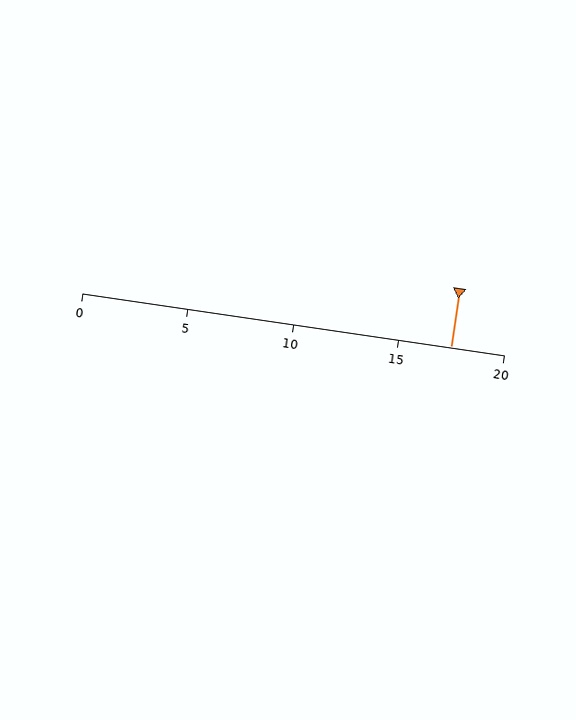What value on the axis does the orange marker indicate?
The marker indicates approximately 17.5.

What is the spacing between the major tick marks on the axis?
The major ticks are spaced 5 apart.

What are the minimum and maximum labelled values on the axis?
The axis runs from 0 to 20.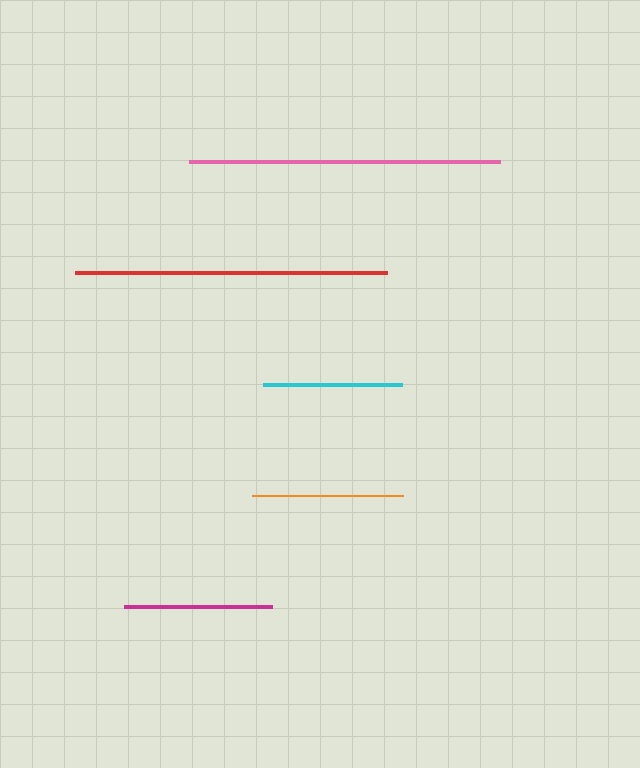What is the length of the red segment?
The red segment is approximately 312 pixels long.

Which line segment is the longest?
The red line is the longest at approximately 312 pixels.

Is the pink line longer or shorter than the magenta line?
The pink line is longer than the magenta line.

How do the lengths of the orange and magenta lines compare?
The orange and magenta lines are approximately the same length.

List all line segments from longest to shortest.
From longest to shortest: red, pink, orange, magenta, cyan.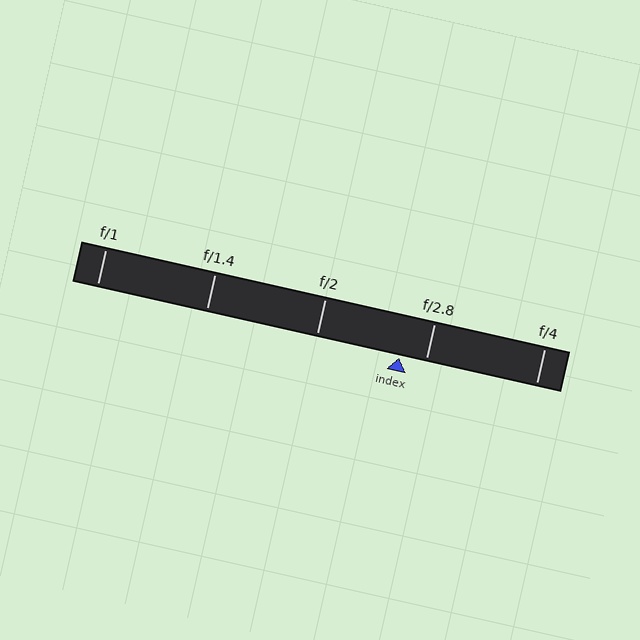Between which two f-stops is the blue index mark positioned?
The index mark is between f/2 and f/2.8.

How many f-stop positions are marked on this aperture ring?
There are 5 f-stop positions marked.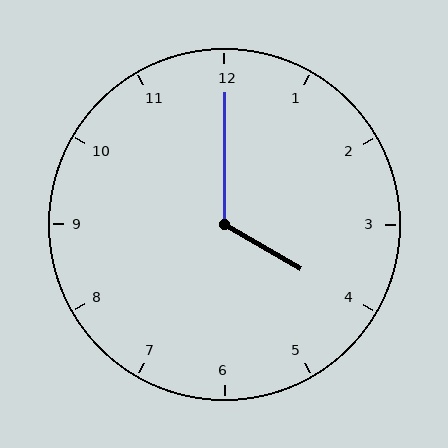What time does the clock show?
4:00.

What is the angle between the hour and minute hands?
Approximately 120 degrees.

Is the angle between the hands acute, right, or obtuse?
It is obtuse.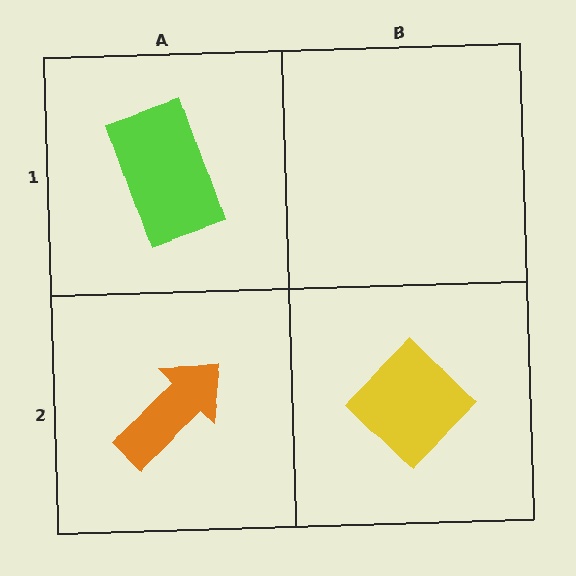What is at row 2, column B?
A yellow diamond.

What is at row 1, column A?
A lime rectangle.